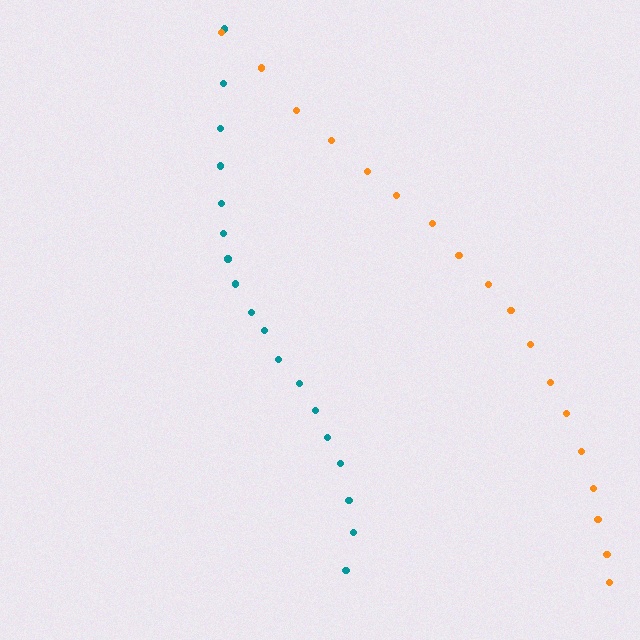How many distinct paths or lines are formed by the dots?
There are 2 distinct paths.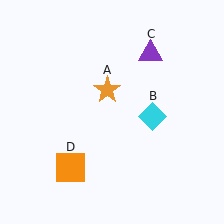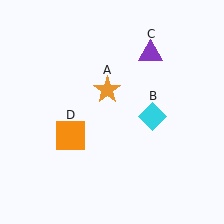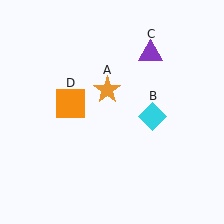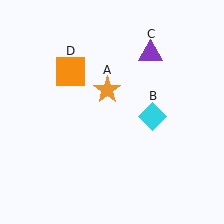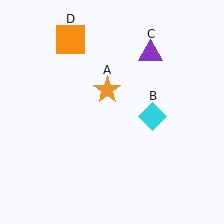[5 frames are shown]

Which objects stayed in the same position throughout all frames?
Orange star (object A) and cyan diamond (object B) and purple triangle (object C) remained stationary.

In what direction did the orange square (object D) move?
The orange square (object D) moved up.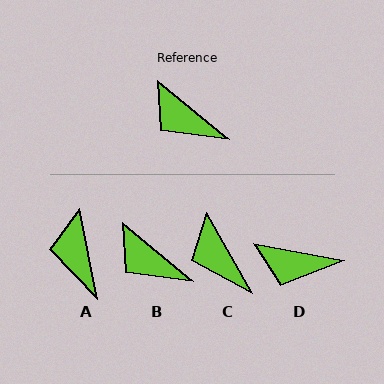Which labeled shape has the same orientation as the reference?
B.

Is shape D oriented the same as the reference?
No, it is off by about 29 degrees.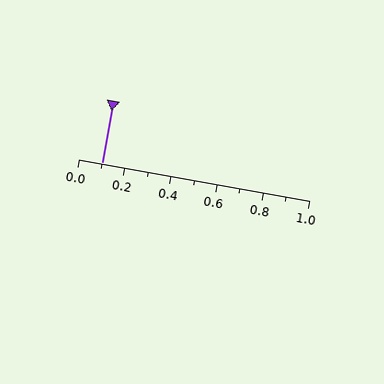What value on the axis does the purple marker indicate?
The marker indicates approximately 0.1.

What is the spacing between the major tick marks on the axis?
The major ticks are spaced 0.2 apart.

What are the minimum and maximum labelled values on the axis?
The axis runs from 0.0 to 1.0.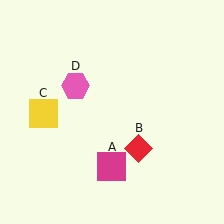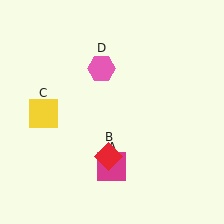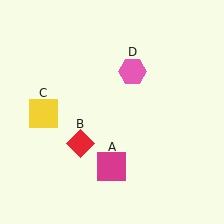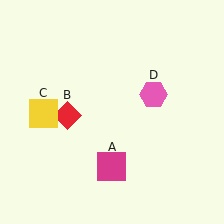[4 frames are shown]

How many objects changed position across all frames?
2 objects changed position: red diamond (object B), pink hexagon (object D).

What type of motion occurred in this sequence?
The red diamond (object B), pink hexagon (object D) rotated clockwise around the center of the scene.